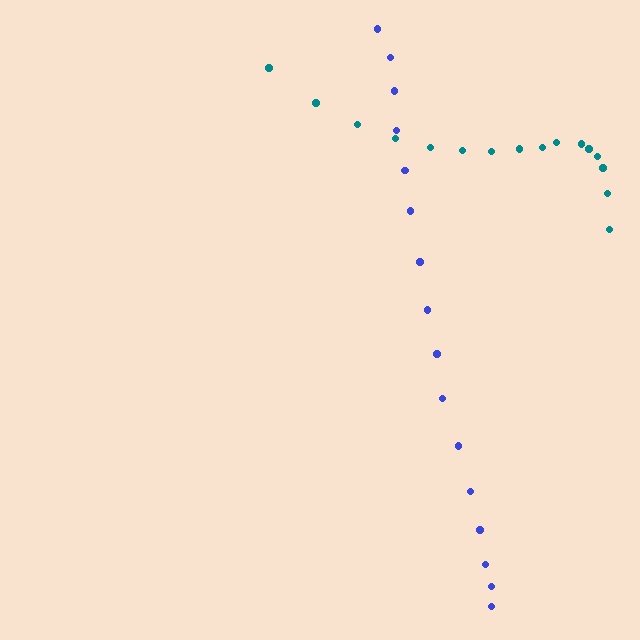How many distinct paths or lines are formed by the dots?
There are 2 distinct paths.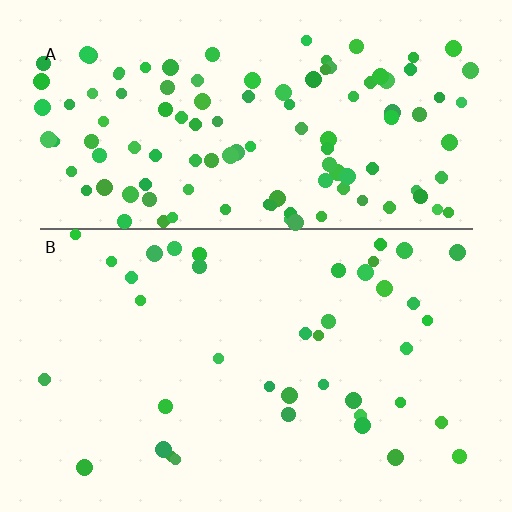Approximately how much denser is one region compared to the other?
Approximately 3.0× — region A over region B.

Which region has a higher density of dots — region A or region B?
A (the top).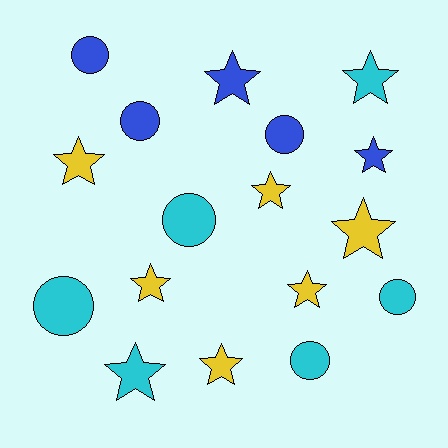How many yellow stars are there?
There are 6 yellow stars.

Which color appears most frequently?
Yellow, with 6 objects.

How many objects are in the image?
There are 17 objects.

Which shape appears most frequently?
Star, with 10 objects.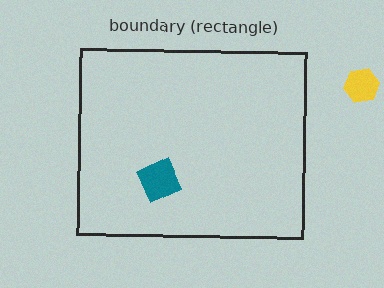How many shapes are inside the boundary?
1 inside, 1 outside.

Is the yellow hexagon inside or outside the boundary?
Outside.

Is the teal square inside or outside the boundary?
Inside.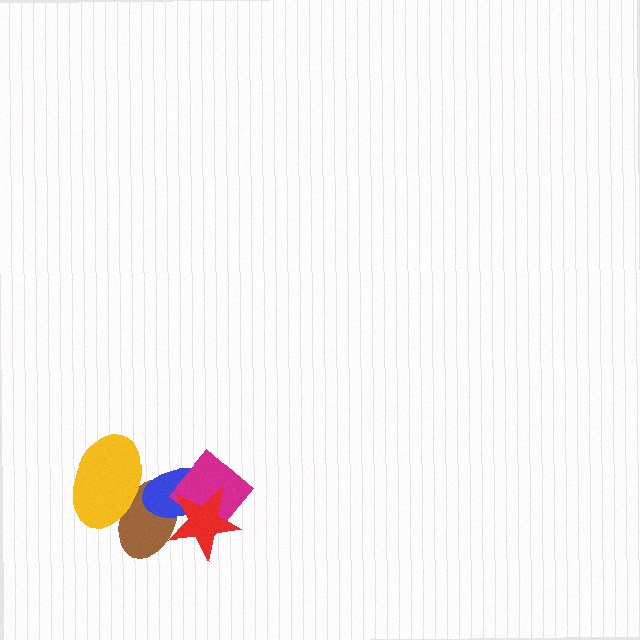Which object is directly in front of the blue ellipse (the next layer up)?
The magenta diamond is directly in front of the blue ellipse.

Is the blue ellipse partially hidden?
Yes, it is partially covered by another shape.